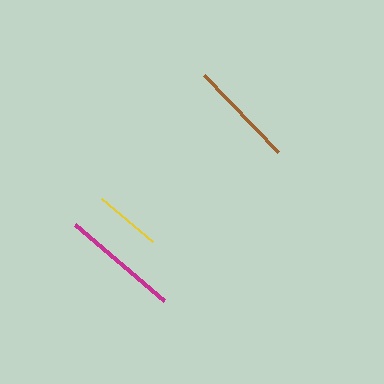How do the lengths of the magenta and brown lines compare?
The magenta and brown lines are approximately the same length.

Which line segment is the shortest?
The yellow line is the shortest at approximately 67 pixels.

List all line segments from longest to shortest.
From longest to shortest: magenta, brown, yellow.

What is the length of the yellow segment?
The yellow segment is approximately 67 pixels long.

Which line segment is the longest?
The magenta line is the longest at approximately 117 pixels.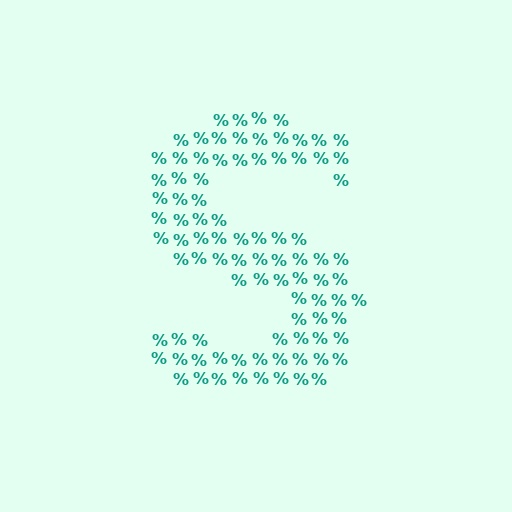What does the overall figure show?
The overall figure shows the letter S.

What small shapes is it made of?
It is made of small percent signs.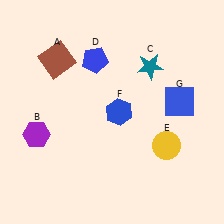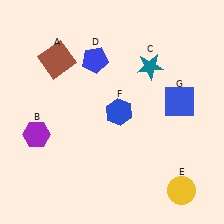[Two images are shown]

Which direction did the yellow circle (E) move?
The yellow circle (E) moved down.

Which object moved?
The yellow circle (E) moved down.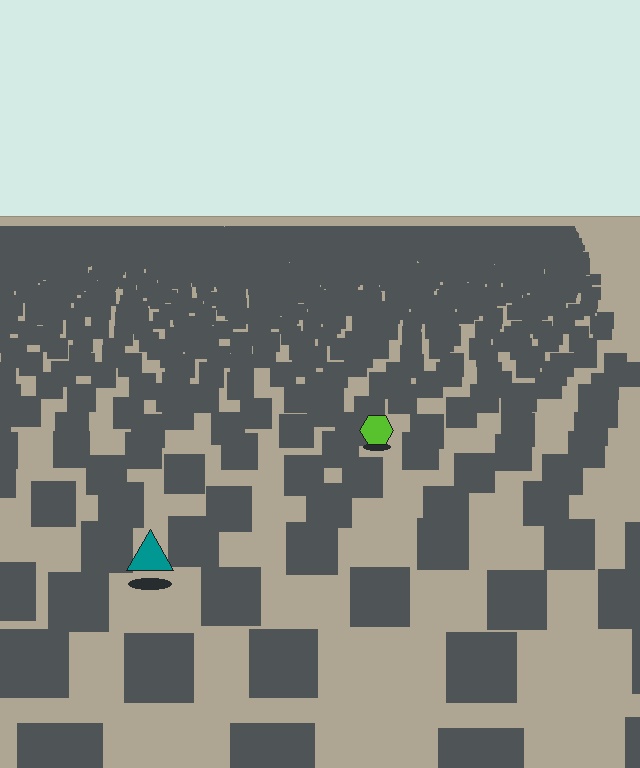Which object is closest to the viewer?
The teal triangle is closest. The texture marks near it are larger and more spread out.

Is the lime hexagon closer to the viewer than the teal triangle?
No. The teal triangle is closer — you can tell from the texture gradient: the ground texture is coarser near it.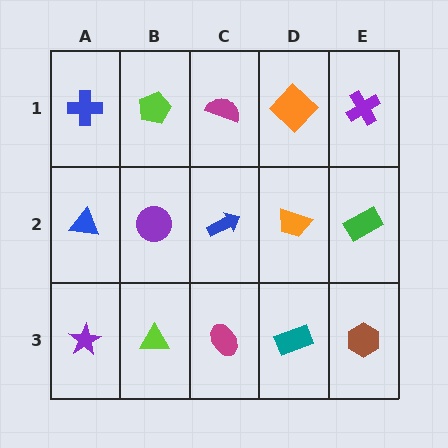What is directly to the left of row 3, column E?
A teal rectangle.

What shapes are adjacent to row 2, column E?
A purple cross (row 1, column E), a brown hexagon (row 3, column E), an orange trapezoid (row 2, column D).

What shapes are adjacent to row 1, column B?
A purple circle (row 2, column B), a blue cross (row 1, column A), a magenta semicircle (row 1, column C).